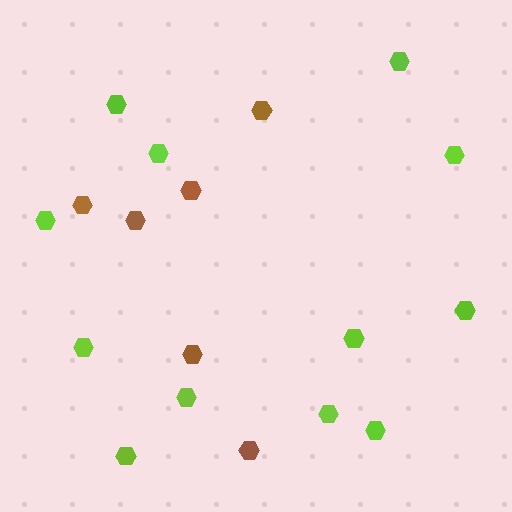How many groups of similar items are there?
There are 2 groups: one group of lime hexagons (12) and one group of brown hexagons (6).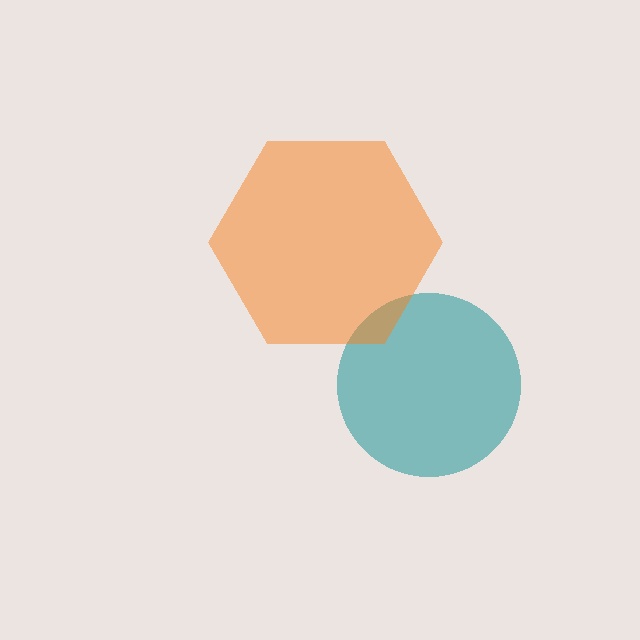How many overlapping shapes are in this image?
There are 2 overlapping shapes in the image.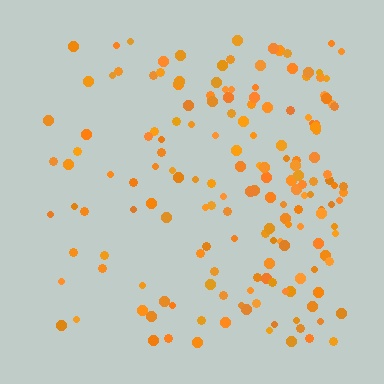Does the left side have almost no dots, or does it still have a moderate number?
Still a moderate number, just noticeably fewer than the right.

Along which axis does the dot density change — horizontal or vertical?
Horizontal.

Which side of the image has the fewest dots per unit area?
The left.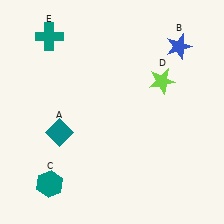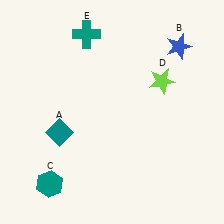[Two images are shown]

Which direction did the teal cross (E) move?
The teal cross (E) moved right.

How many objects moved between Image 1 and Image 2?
1 object moved between the two images.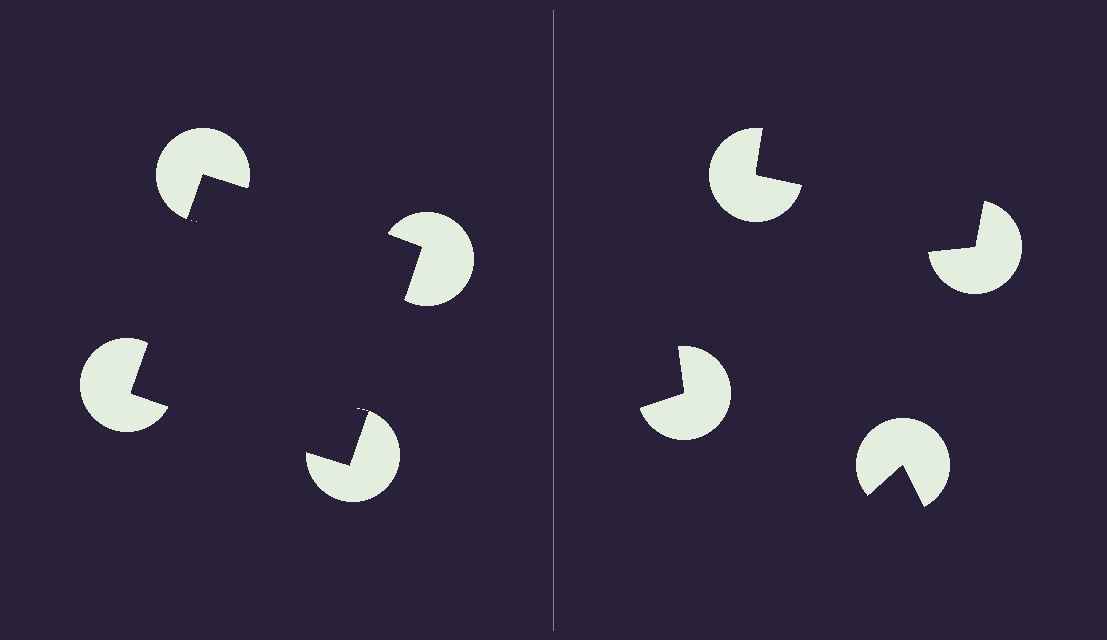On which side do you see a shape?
An illusory square appears on the left side. On the right side the wedge cuts are rotated, so no coherent shape forms.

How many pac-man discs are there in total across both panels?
8 — 4 on each side.